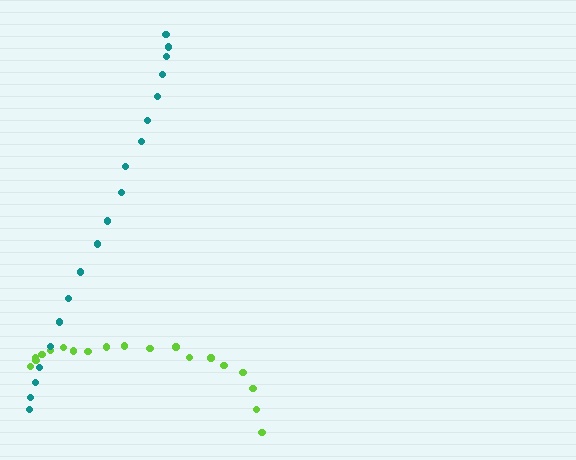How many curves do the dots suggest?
There are 2 distinct paths.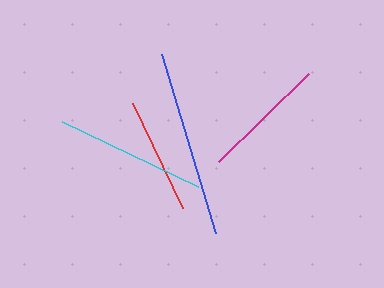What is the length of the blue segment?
The blue segment is approximately 187 pixels long.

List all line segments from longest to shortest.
From longest to shortest: blue, cyan, magenta, red.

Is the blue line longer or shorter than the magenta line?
The blue line is longer than the magenta line.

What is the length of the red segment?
The red segment is approximately 116 pixels long.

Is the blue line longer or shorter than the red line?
The blue line is longer than the red line.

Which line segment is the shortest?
The red line is the shortest at approximately 116 pixels.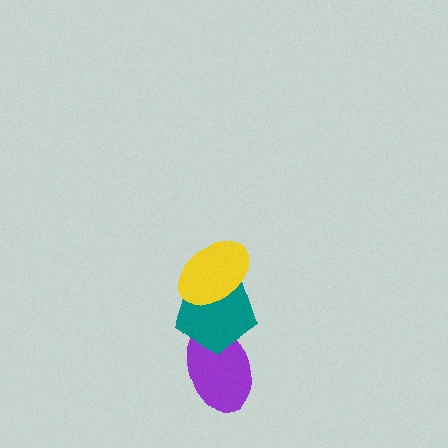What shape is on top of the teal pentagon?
The yellow ellipse is on top of the teal pentagon.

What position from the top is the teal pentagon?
The teal pentagon is 2nd from the top.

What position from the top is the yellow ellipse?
The yellow ellipse is 1st from the top.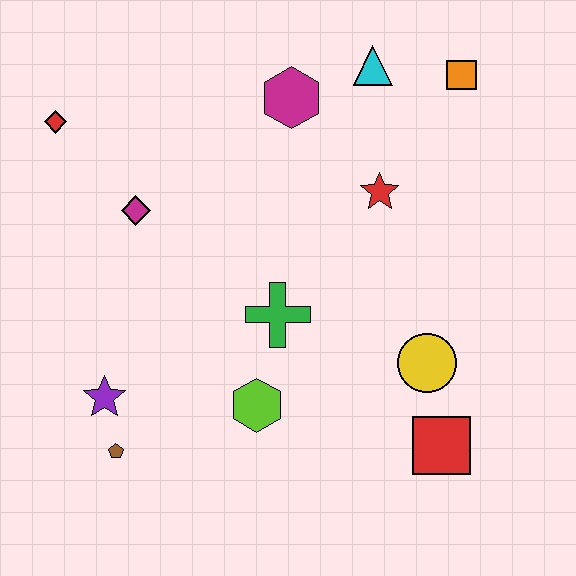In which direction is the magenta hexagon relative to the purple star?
The magenta hexagon is above the purple star.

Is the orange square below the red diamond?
No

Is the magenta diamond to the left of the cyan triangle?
Yes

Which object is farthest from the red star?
The brown pentagon is farthest from the red star.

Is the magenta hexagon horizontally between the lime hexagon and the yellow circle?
Yes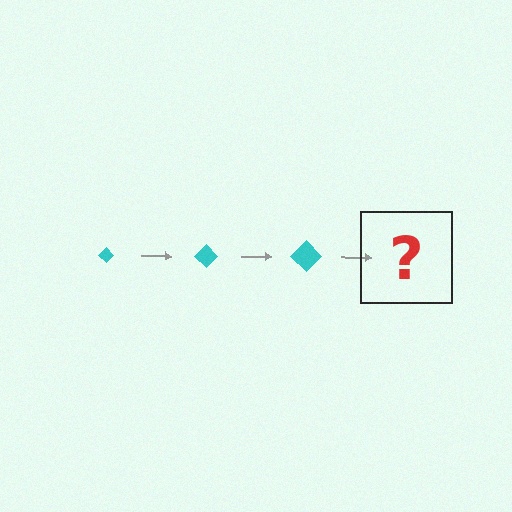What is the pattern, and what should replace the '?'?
The pattern is that the diamond gets progressively larger each step. The '?' should be a cyan diamond, larger than the previous one.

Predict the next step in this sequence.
The next step is a cyan diamond, larger than the previous one.